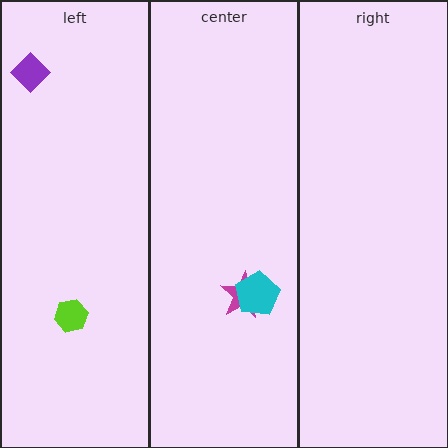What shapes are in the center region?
The magenta star, the cyan pentagon.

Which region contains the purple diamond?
The left region.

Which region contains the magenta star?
The center region.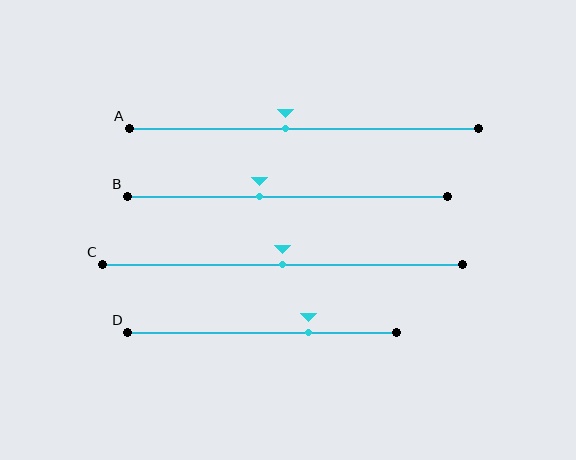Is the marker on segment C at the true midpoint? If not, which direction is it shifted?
Yes, the marker on segment C is at the true midpoint.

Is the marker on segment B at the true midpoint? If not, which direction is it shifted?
No, the marker on segment B is shifted to the left by about 9% of the segment length.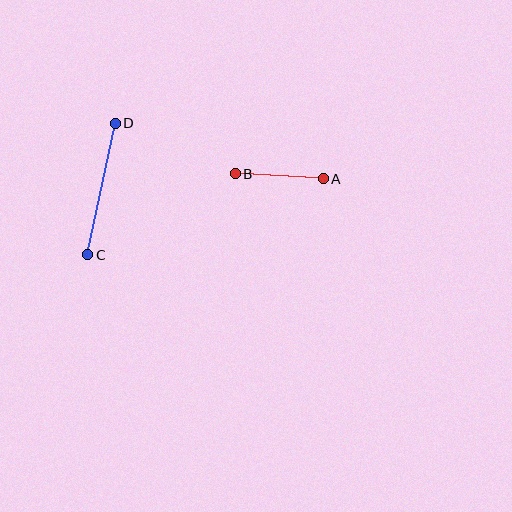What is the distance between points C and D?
The distance is approximately 134 pixels.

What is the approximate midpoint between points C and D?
The midpoint is at approximately (102, 189) pixels.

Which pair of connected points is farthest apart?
Points C and D are farthest apart.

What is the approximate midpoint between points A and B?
The midpoint is at approximately (279, 176) pixels.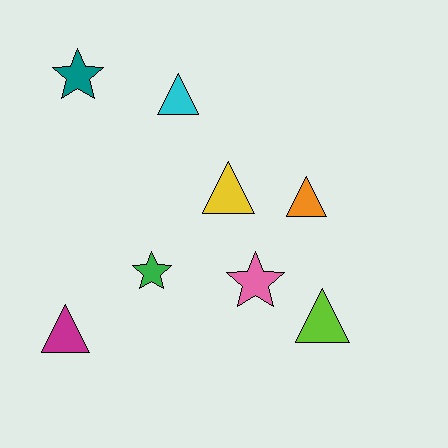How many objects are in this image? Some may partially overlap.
There are 8 objects.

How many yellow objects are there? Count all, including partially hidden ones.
There is 1 yellow object.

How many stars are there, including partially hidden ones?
There are 3 stars.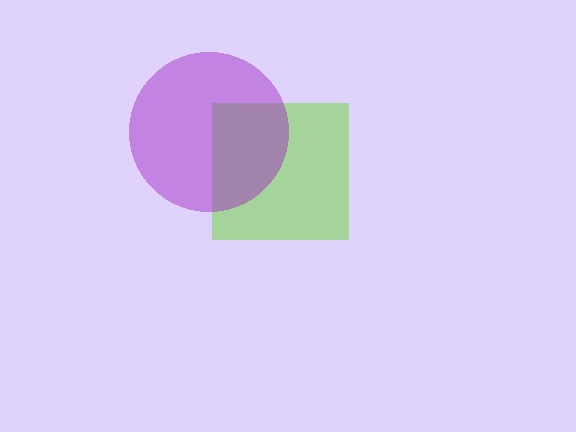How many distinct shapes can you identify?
There are 2 distinct shapes: a lime square, a purple circle.